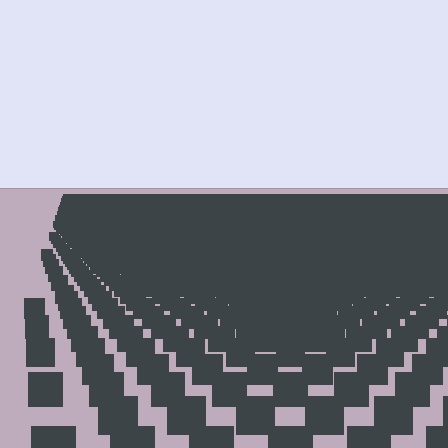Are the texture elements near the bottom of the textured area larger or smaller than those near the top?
Larger. Near the bottom, elements are closer to the viewer and appear at a bigger on-screen size.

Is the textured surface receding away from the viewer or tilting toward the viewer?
The surface is receding away from the viewer. Texture elements get smaller and denser toward the top.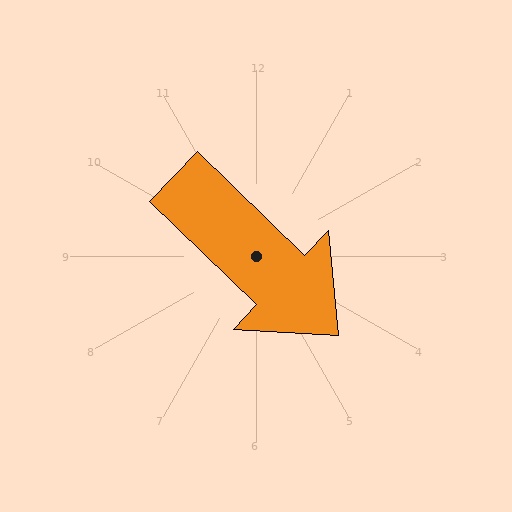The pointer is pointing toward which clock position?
Roughly 4 o'clock.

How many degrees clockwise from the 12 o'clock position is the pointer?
Approximately 134 degrees.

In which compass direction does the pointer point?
Southeast.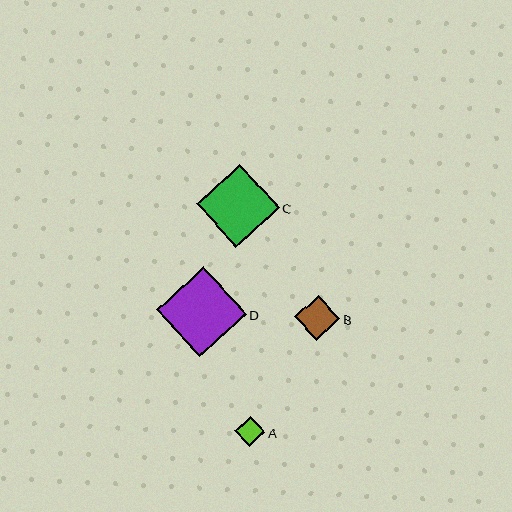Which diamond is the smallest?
Diamond A is the smallest with a size of approximately 30 pixels.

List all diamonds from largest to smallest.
From largest to smallest: D, C, B, A.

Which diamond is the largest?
Diamond D is the largest with a size of approximately 89 pixels.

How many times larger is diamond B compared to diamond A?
Diamond B is approximately 1.5 times the size of diamond A.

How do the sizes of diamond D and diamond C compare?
Diamond D and diamond C are approximately the same size.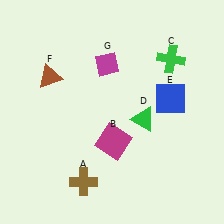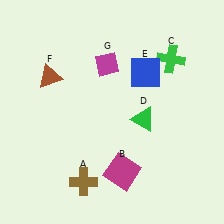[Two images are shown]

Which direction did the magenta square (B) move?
The magenta square (B) moved down.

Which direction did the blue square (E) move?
The blue square (E) moved up.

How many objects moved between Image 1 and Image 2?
2 objects moved between the two images.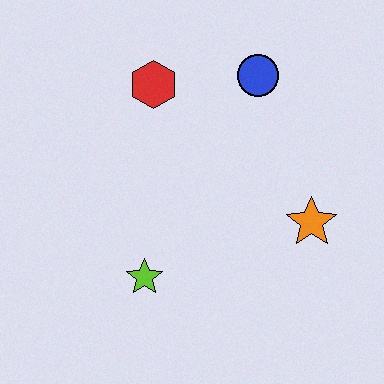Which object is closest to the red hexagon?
The blue circle is closest to the red hexagon.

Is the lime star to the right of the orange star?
No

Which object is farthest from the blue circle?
The lime star is farthest from the blue circle.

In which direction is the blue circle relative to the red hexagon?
The blue circle is to the right of the red hexagon.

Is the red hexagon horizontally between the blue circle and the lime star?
Yes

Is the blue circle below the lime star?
No